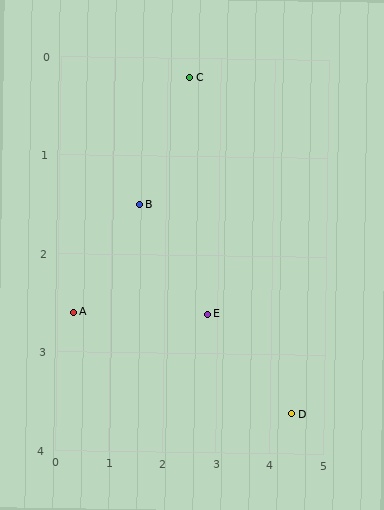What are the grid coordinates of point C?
Point C is at approximately (2.4, 0.2).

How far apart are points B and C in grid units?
Points B and C are about 1.6 grid units apart.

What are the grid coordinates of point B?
Point B is at approximately (1.5, 1.5).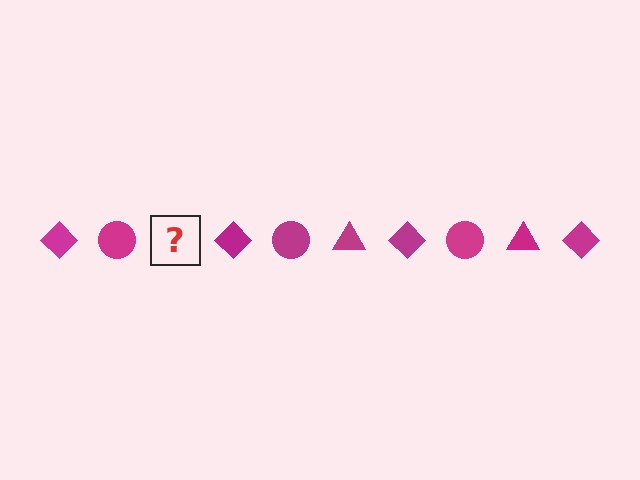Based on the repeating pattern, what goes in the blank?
The blank should be a magenta triangle.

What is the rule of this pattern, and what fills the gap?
The rule is that the pattern cycles through diamond, circle, triangle shapes in magenta. The gap should be filled with a magenta triangle.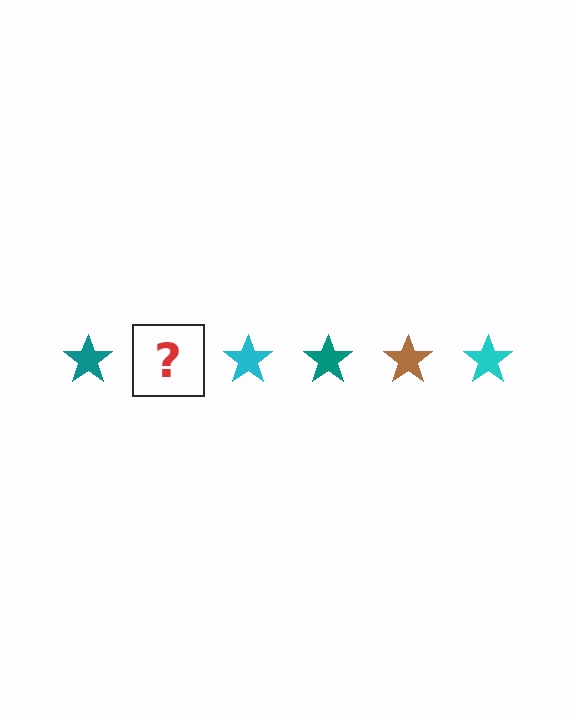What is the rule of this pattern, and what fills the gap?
The rule is that the pattern cycles through teal, brown, cyan stars. The gap should be filled with a brown star.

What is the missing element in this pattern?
The missing element is a brown star.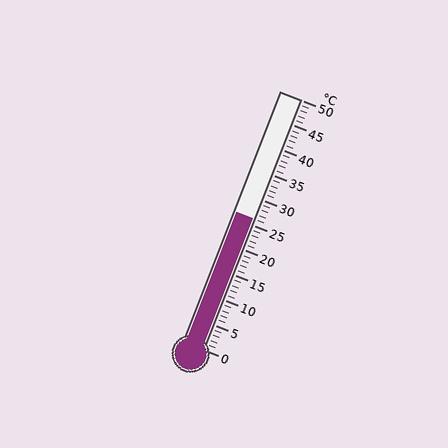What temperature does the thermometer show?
The thermometer shows approximately 26°C.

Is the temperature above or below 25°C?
The temperature is above 25°C.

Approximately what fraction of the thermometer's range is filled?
The thermometer is filled to approximately 50% of its range.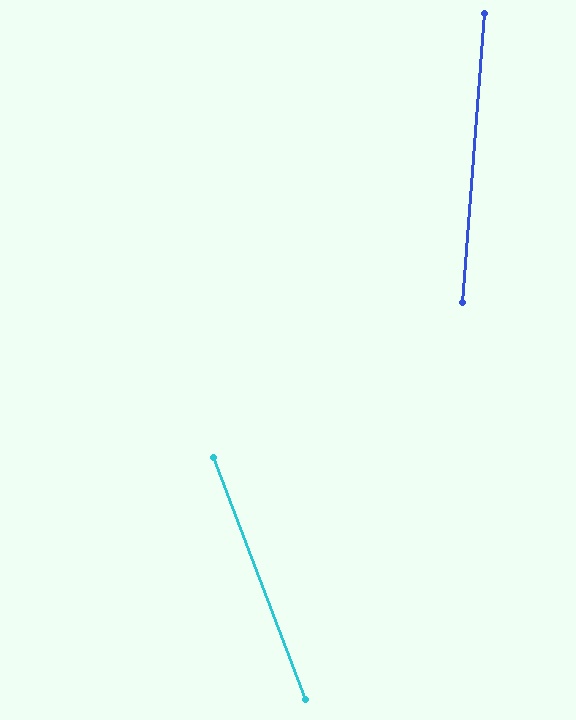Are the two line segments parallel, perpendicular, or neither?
Neither parallel nor perpendicular — they differ by about 25°.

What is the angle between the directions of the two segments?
Approximately 25 degrees.